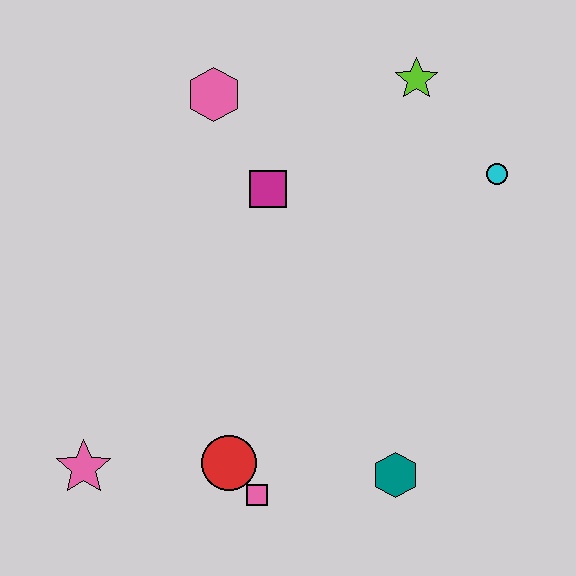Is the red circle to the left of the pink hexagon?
No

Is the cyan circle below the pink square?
No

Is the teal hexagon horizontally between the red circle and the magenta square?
No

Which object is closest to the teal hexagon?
The pink square is closest to the teal hexagon.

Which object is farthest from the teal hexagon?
The pink hexagon is farthest from the teal hexagon.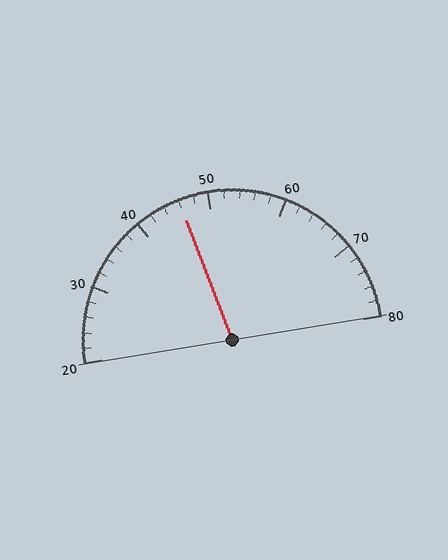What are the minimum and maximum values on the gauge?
The gauge ranges from 20 to 80.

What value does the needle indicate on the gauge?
The needle indicates approximately 46.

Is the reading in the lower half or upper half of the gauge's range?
The reading is in the lower half of the range (20 to 80).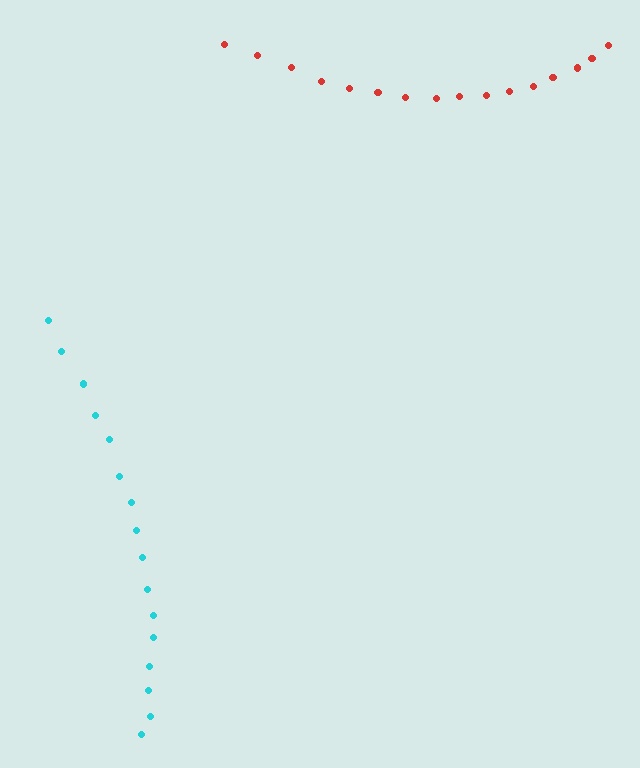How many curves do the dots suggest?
There are 2 distinct paths.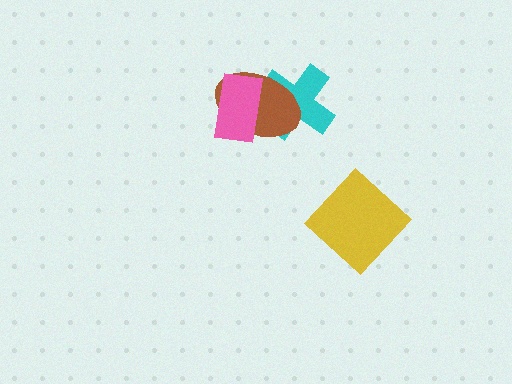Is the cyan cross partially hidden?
Yes, it is partially covered by another shape.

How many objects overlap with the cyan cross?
2 objects overlap with the cyan cross.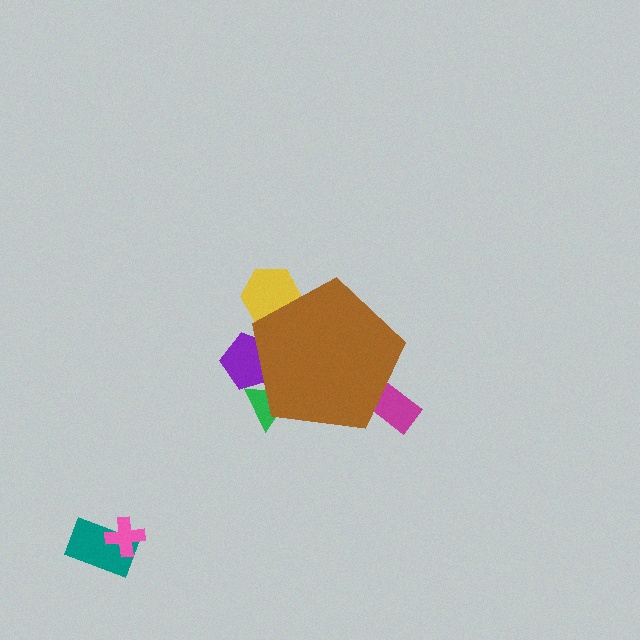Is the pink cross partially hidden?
No, the pink cross is fully visible.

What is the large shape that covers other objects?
A brown pentagon.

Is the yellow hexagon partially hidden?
Yes, the yellow hexagon is partially hidden behind the brown pentagon.